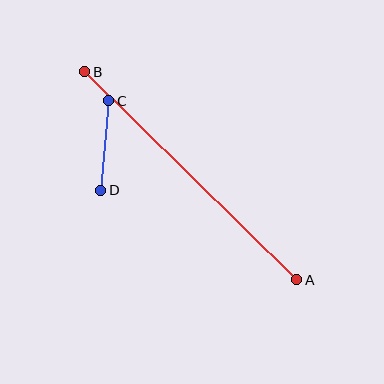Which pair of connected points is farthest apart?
Points A and B are farthest apart.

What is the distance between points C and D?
The distance is approximately 90 pixels.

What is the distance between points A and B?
The distance is approximately 297 pixels.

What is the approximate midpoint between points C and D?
The midpoint is at approximately (105, 146) pixels.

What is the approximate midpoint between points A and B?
The midpoint is at approximately (191, 176) pixels.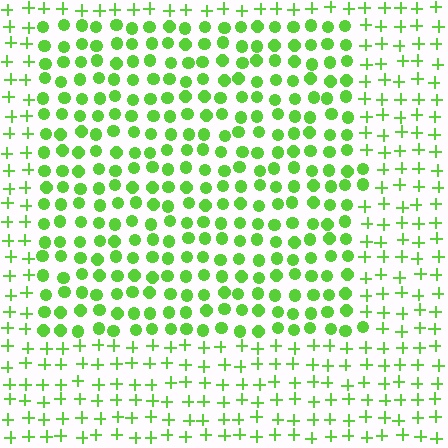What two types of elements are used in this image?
The image uses circles inside the rectangle region and plus signs outside it.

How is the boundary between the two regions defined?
The boundary is defined by a change in element shape: circles inside vs. plus signs outside. All elements share the same color and spacing.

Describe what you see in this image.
The image is filled with small lime elements arranged in a uniform grid. A rectangle-shaped region contains circles, while the surrounding area contains plus signs. The boundary is defined purely by the change in element shape.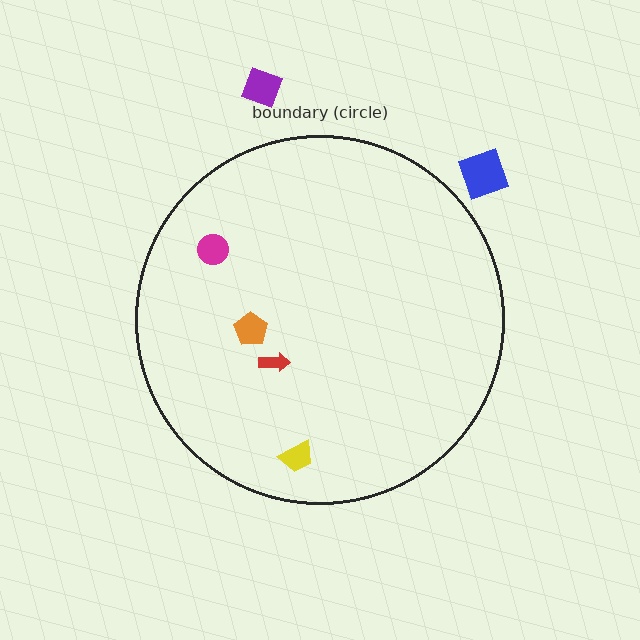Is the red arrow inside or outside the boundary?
Inside.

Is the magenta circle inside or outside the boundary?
Inside.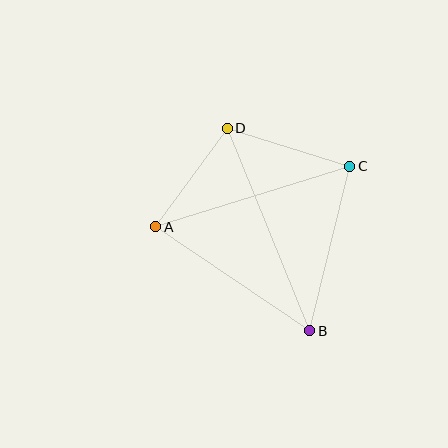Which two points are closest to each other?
Points A and D are closest to each other.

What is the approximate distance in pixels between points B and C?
The distance between B and C is approximately 170 pixels.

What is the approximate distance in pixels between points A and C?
The distance between A and C is approximately 203 pixels.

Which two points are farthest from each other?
Points B and D are farthest from each other.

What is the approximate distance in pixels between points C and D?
The distance between C and D is approximately 128 pixels.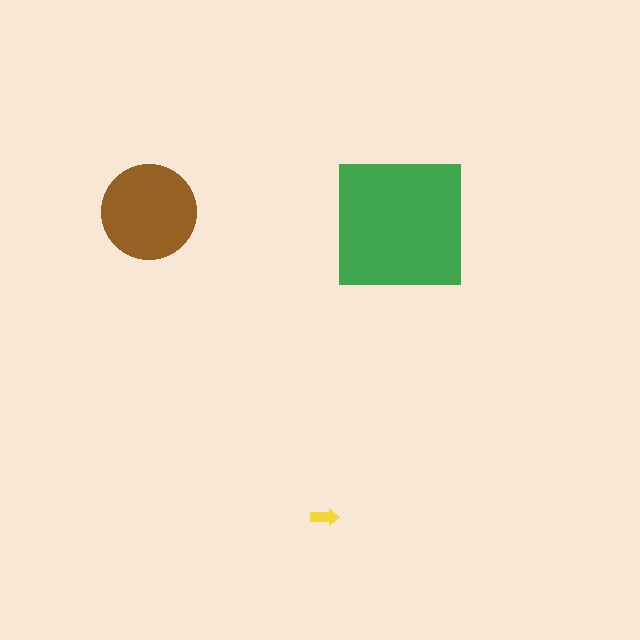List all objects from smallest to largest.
The yellow arrow, the brown circle, the green square.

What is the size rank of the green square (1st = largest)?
1st.